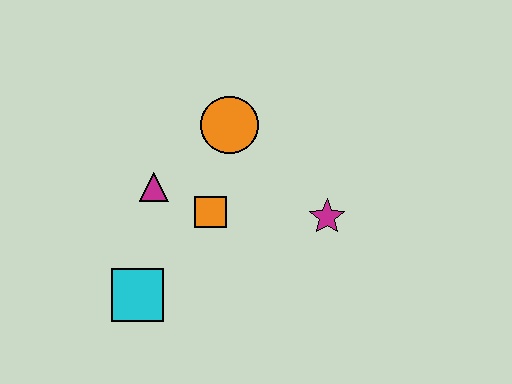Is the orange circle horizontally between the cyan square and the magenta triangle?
No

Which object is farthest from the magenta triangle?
The magenta star is farthest from the magenta triangle.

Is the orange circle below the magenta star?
No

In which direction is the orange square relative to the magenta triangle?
The orange square is to the right of the magenta triangle.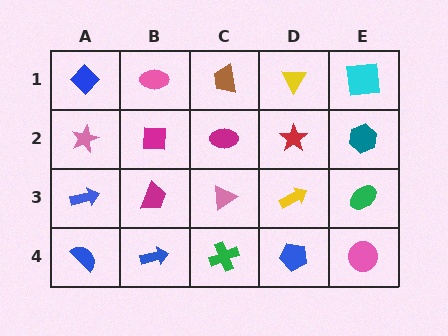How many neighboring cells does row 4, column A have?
2.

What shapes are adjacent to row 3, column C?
A magenta ellipse (row 2, column C), a green cross (row 4, column C), a magenta trapezoid (row 3, column B), a yellow arrow (row 3, column D).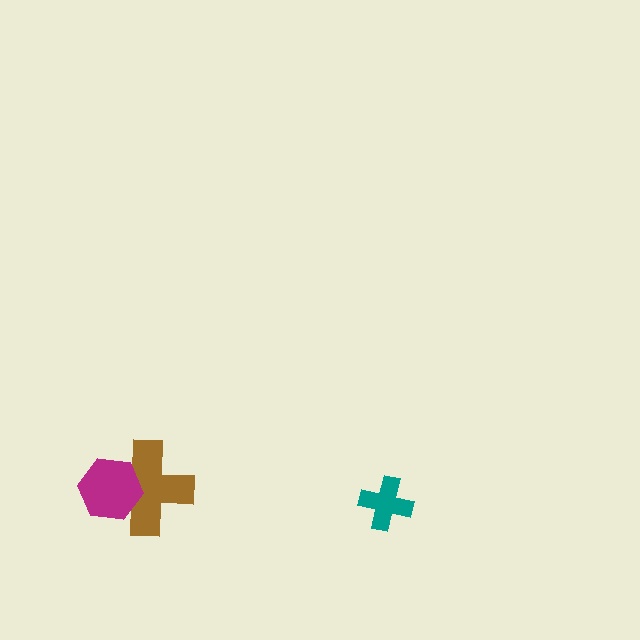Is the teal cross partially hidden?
No, no other shape covers it.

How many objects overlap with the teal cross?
0 objects overlap with the teal cross.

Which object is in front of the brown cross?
The magenta hexagon is in front of the brown cross.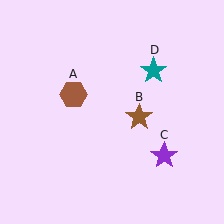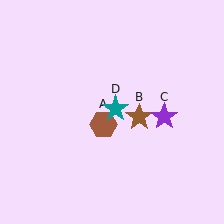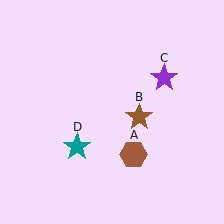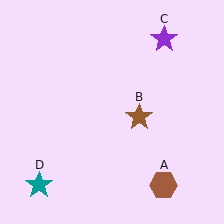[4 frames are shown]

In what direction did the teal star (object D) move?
The teal star (object D) moved down and to the left.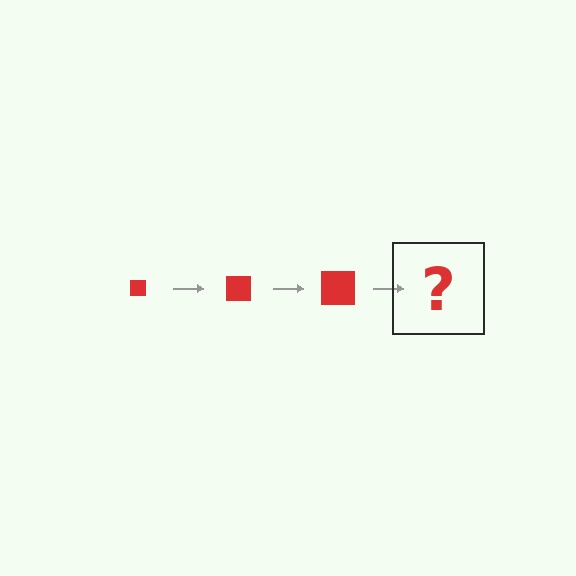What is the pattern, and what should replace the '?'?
The pattern is that the square gets progressively larger each step. The '?' should be a red square, larger than the previous one.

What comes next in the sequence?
The next element should be a red square, larger than the previous one.